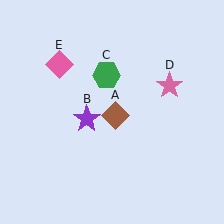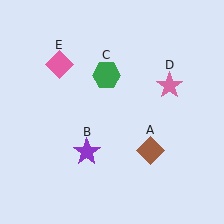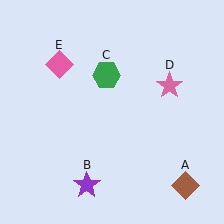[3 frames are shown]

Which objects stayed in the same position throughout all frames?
Green hexagon (object C) and pink star (object D) and pink diamond (object E) remained stationary.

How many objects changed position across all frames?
2 objects changed position: brown diamond (object A), purple star (object B).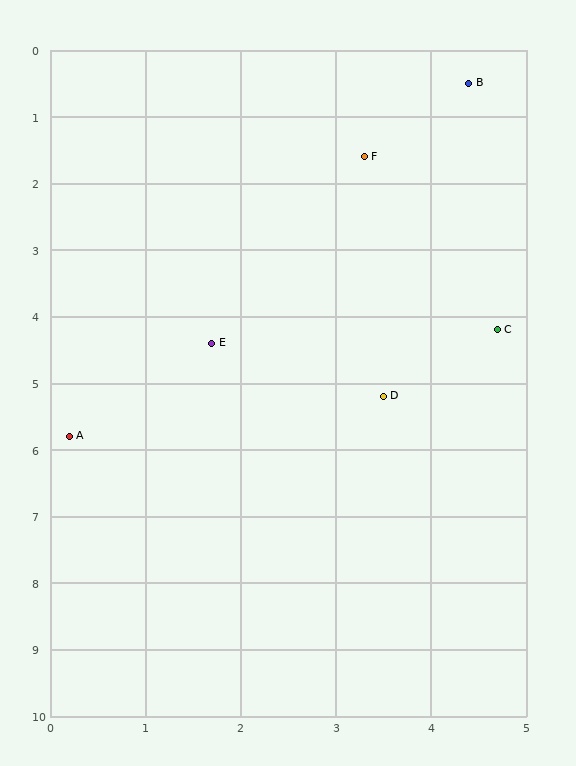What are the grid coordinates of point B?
Point B is at approximately (4.4, 0.5).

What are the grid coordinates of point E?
Point E is at approximately (1.7, 4.4).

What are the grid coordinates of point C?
Point C is at approximately (4.7, 4.2).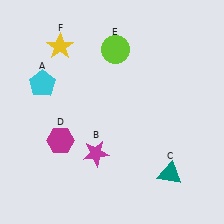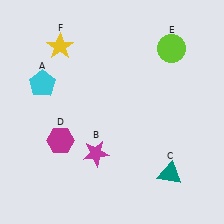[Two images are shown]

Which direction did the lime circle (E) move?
The lime circle (E) moved right.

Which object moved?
The lime circle (E) moved right.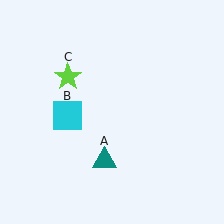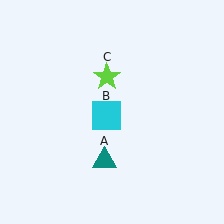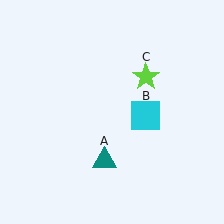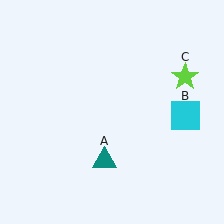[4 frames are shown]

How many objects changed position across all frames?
2 objects changed position: cyan square (object B), lime star (object C).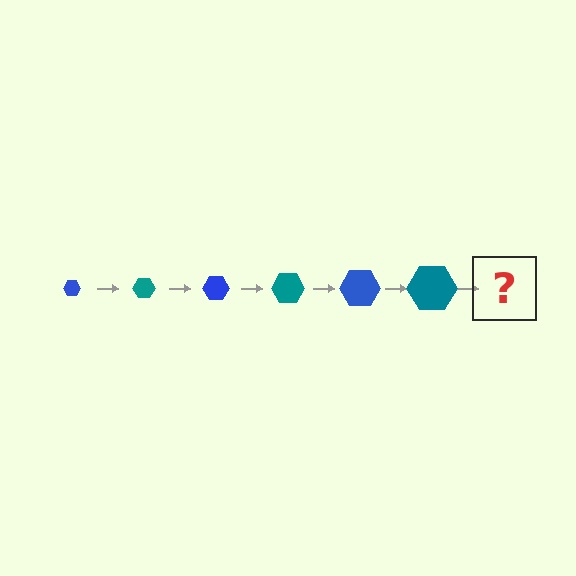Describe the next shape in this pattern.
It should be a blue hexagon, larger than the previous one.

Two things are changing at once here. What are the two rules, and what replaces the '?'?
The two rules are that the hexagon grows larger each step and the color cycles through blue and teal. The '?' should be a blue hexagon, larger than the previous one.